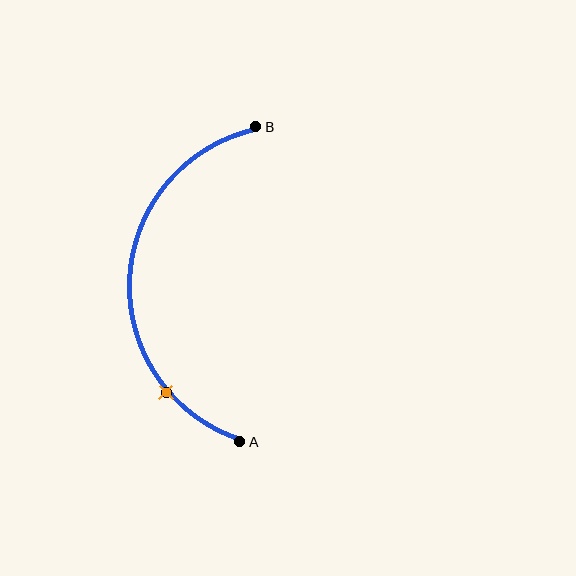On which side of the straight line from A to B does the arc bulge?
The arc bulges to the left of the straight line connecting A and B.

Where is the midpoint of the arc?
The arc midpoint is the point on the curve farthest from the straight line joining A and B. It sits to the left of that line.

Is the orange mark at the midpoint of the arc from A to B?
No. The orange mark lies on the arc but is closer to endpoint A. The arc midpoint would be at the point on the curve equidistant along the arc from both A and B.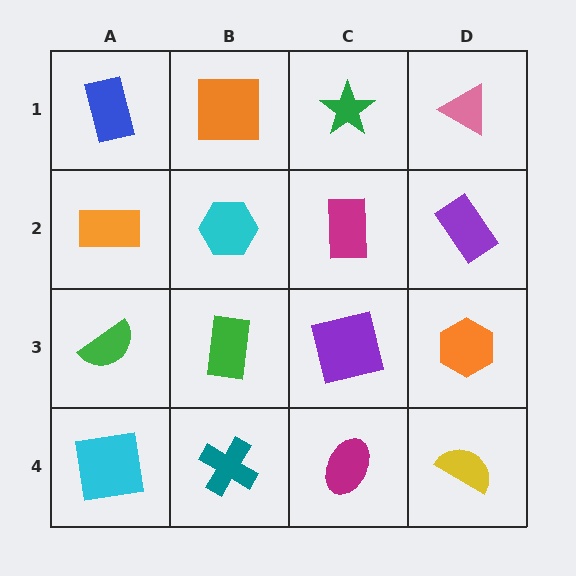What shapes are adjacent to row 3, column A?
An orange rectangle (row 2, column A), a cyan square (row 4, column A), a green rectangle (row 3, column B).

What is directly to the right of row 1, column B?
A green star.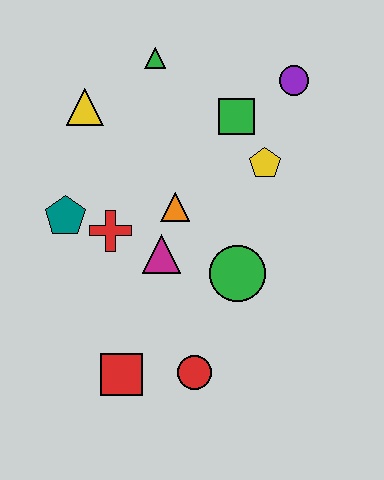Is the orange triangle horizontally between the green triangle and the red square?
No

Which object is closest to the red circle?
The red square is closest to the red circle.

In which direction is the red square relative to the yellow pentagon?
The red square is below the yellow pentagon.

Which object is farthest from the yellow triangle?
The red circle is farthest from the yellow triangle.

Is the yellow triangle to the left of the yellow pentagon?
Yes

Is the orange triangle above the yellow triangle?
No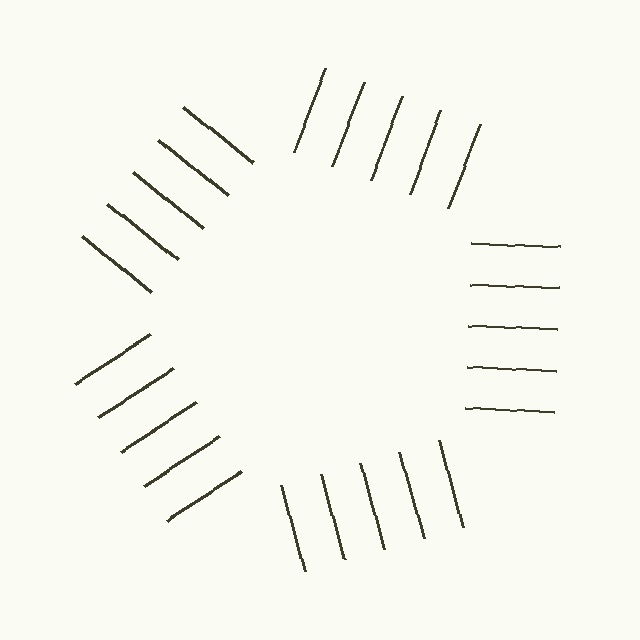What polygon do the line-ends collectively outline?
An illusory pentagon — the line segments terminate on its edges but no continuous stroke is drawn.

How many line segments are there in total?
25 — 5 along each of the 5 edges.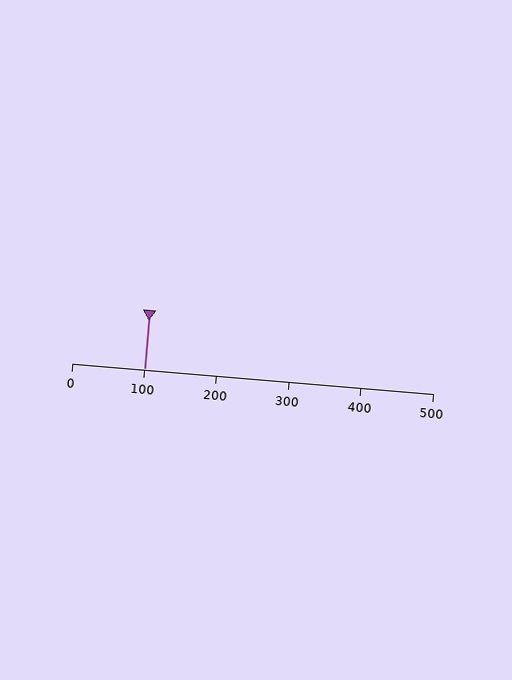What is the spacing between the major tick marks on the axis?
The major ticks are spaced 100 apart.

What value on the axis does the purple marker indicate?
The marker indicates approximately 100.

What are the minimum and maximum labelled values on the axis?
The axis runs from 0 to 500.